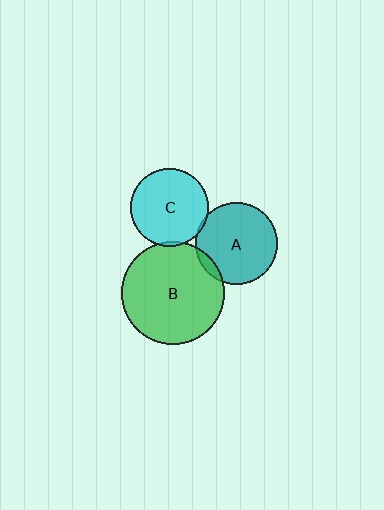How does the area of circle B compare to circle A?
Approximately 1.6 times.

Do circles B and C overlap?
Yes.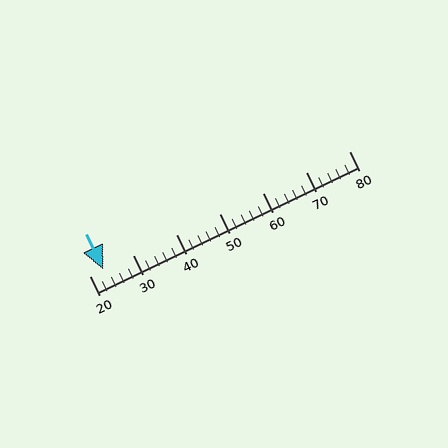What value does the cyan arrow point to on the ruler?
The cyan arrow points to approximately 23.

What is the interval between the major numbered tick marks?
The major tick marks are spaced 10 units apart.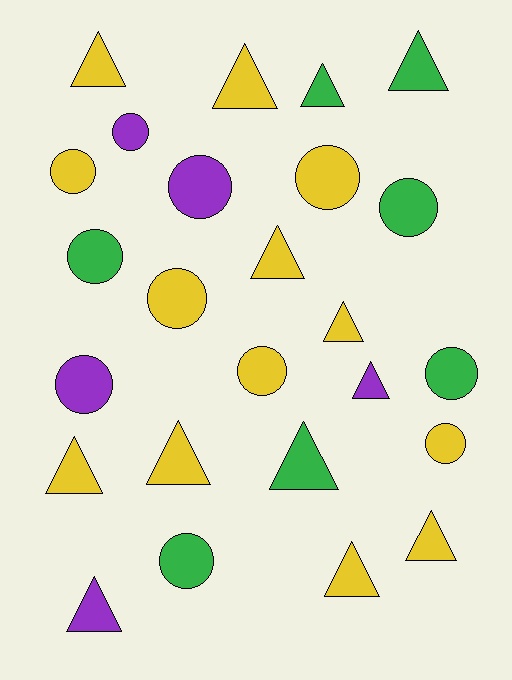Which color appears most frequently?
Yellow, with 13 objects.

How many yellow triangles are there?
There are 8 yellow triangles.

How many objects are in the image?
There are 25 objects.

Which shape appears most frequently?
Triangle, with 13 objects.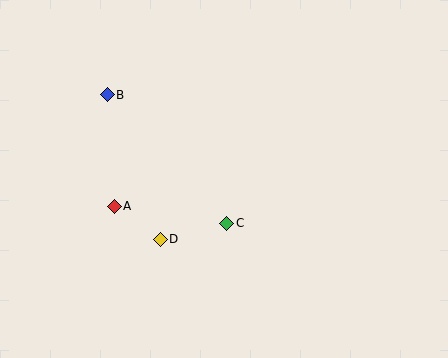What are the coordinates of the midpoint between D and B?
The midpoint between D and B is at (134, 167).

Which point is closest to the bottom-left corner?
Point A is closest to the bottom-left corner.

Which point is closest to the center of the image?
Point C at (227, 223) is closest to the center.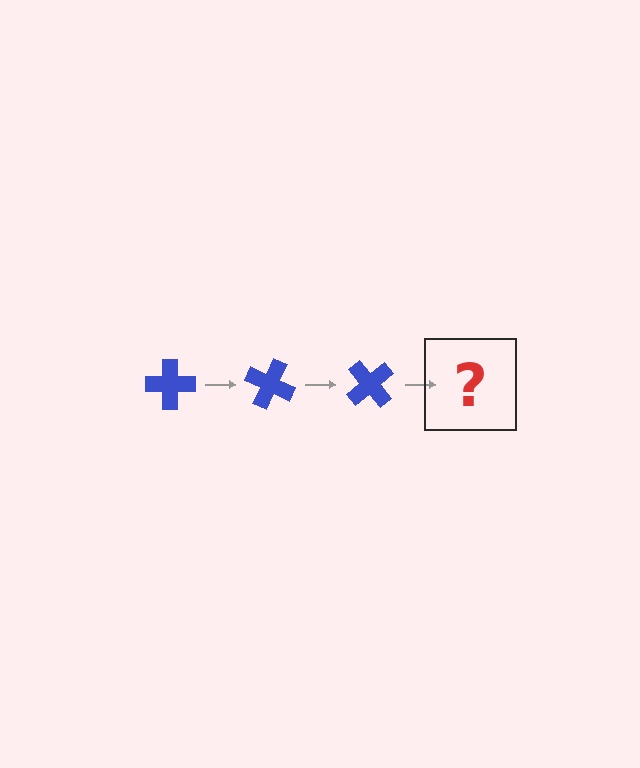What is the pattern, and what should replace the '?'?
The pattern is that the cross rotates 25 degrees each step. The '?' should be a blue cross rotated 75 degrees.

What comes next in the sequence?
The next element should be a blue cross rotated 75 degrees.